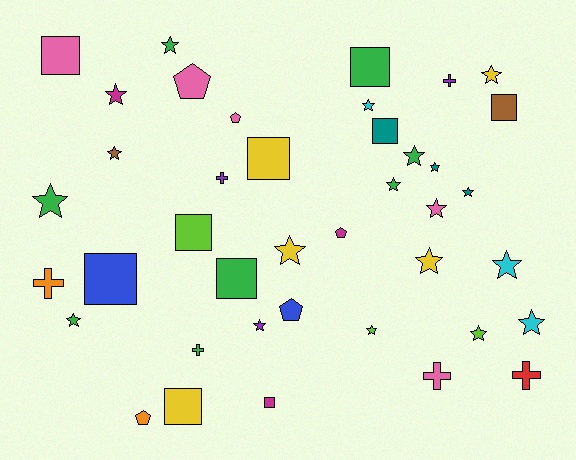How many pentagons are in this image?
There are 5 pentagons.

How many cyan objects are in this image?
There are 3 cyan objects.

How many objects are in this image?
There are 40 objects.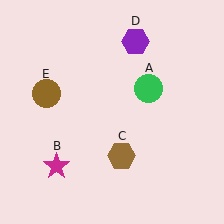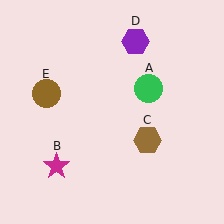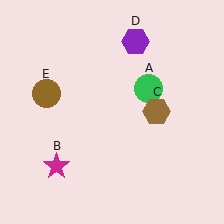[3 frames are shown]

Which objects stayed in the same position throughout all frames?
Green circle (object A) and magenta star (object B) and purple hexagon (object D) and brown circle (object E) remained stationary.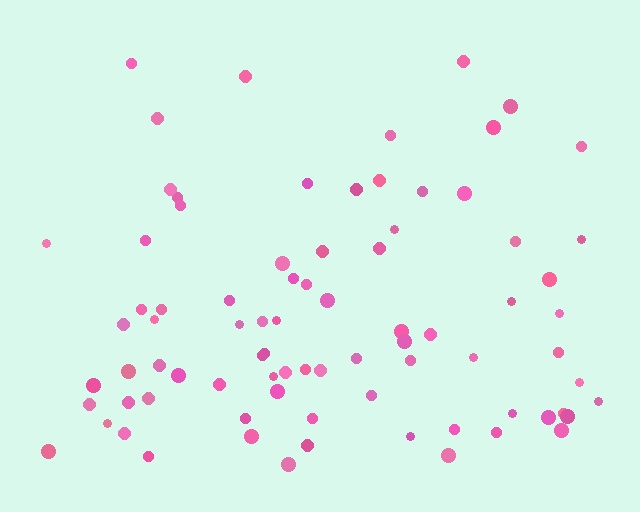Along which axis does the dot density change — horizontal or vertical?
Vertical.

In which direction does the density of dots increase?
From top to bottom, with the bottom side densest.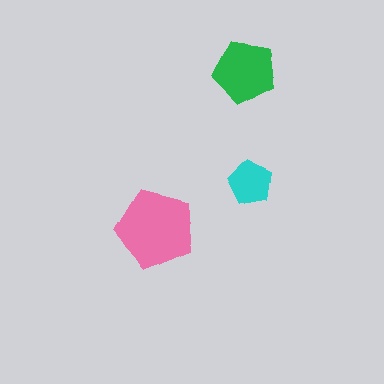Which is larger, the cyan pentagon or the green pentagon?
The green one.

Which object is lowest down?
The pink pentagon is bottommost.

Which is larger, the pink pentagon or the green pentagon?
The pink one.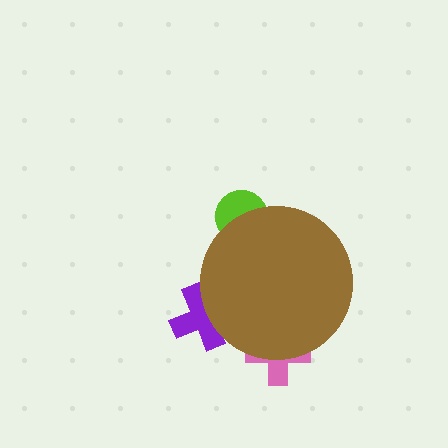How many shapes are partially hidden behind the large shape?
3 shapes are partially hidden.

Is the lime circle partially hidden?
Yes, the lime circle is partially hidden behind the brown circle.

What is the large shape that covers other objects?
A brown circle.